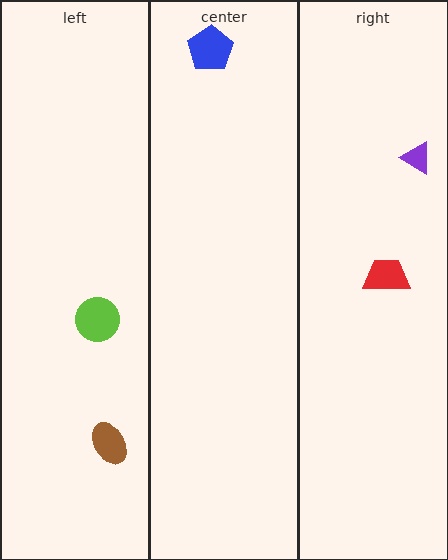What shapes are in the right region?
The purple triangle, the red trapezoid.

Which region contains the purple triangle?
The right region.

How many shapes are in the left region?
2.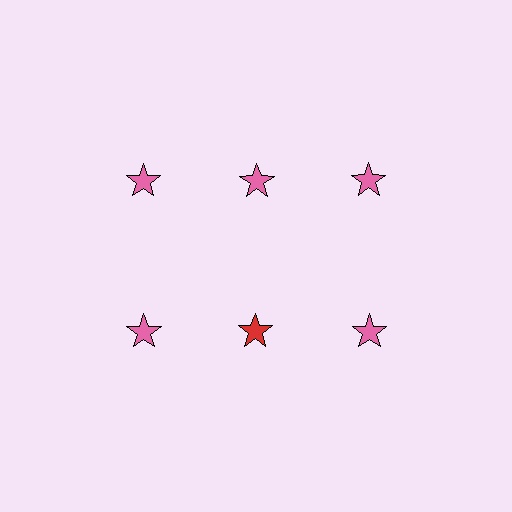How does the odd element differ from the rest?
It has a different color: red instead of pink.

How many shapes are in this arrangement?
There are 6 shapes arranged in a grid pattern.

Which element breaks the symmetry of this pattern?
The red star in the second row, second from left column breaks the symmetry. All other shapes are pink stars.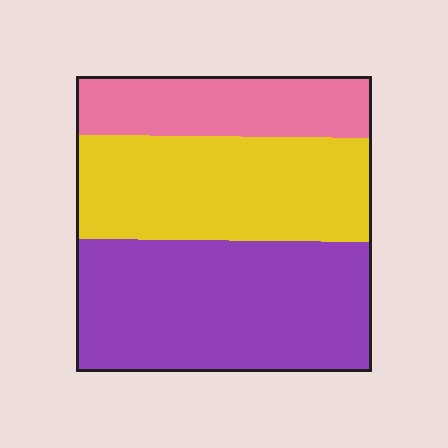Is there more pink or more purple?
Purple.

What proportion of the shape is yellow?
Yellow takes up about one third (1/3) of the shape.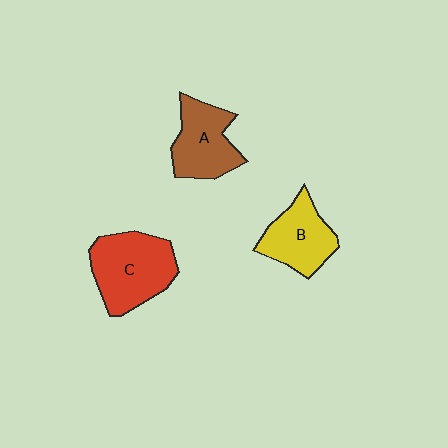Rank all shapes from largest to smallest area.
From largest to smallest: C (red), A (brown), B (yellow).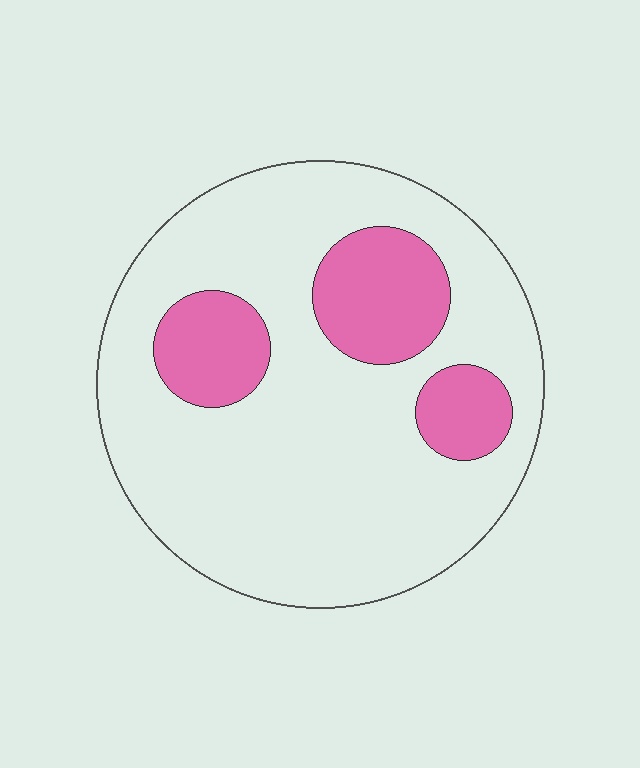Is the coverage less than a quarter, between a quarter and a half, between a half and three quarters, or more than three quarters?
Less than a quarter.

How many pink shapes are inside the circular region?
3.